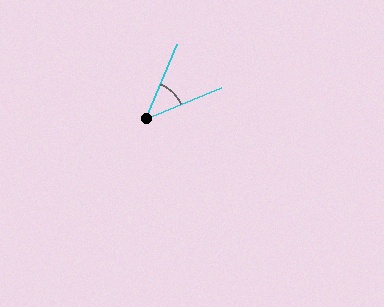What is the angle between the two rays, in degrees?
Approximately 45 degrees.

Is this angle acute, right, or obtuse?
It is acute.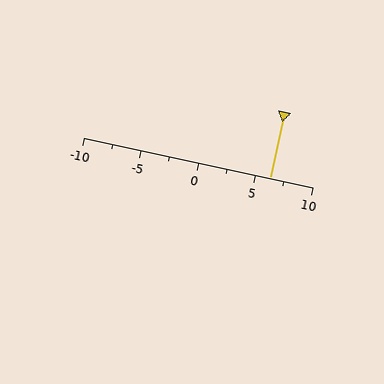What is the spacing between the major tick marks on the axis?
The major ticks are spaced 5 apart.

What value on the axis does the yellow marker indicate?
The marker indicates approximately 6.2.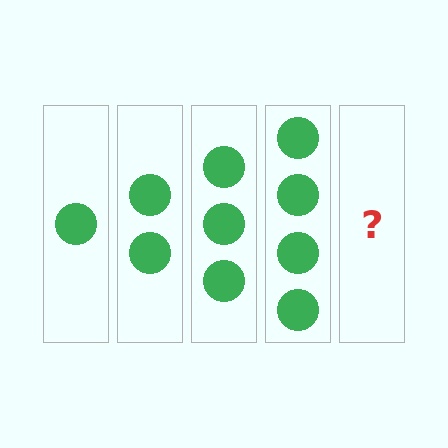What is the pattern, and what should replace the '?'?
The pattern is that each step adds one more circle. The '?' should be 5 circles.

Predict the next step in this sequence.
The next step is 5 circles.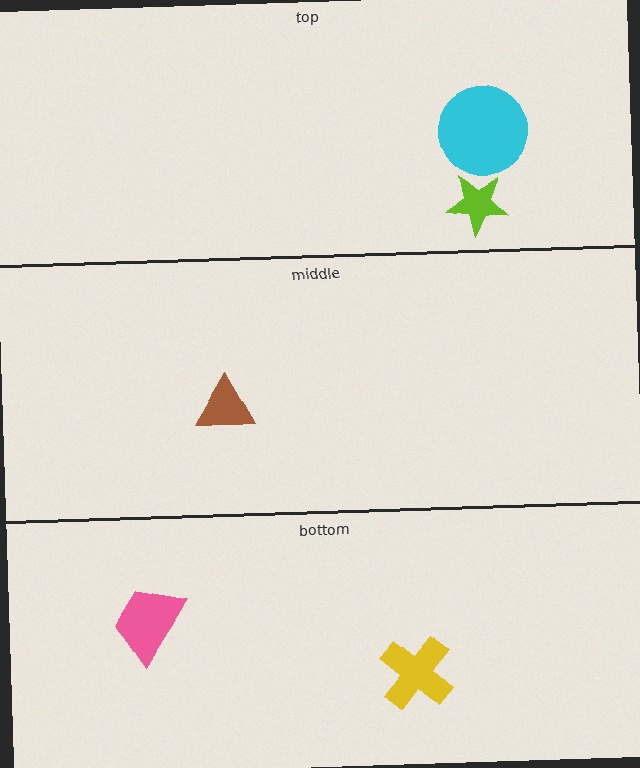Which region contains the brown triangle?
The middle region.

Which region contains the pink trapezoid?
The bottom region.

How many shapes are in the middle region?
1.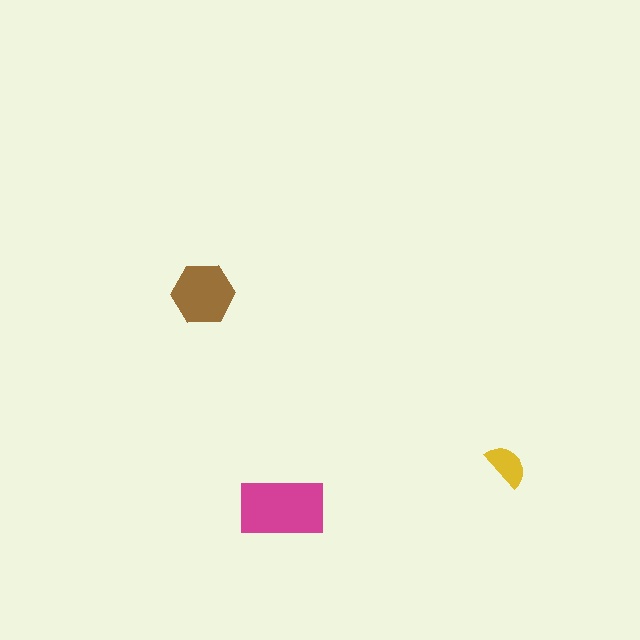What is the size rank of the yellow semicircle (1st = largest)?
3rd.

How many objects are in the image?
There are 3 objects in the image.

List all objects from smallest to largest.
The yellow semicircle, the brown hexagon, the magenta rectangle.